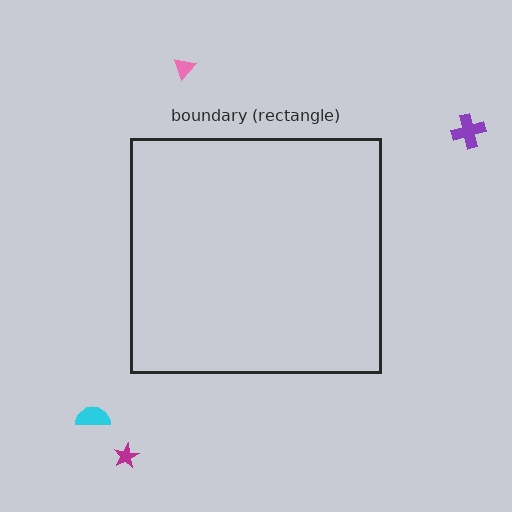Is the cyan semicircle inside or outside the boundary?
Outside.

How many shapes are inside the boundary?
0 inside, 4 outside.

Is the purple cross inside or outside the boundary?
Outside.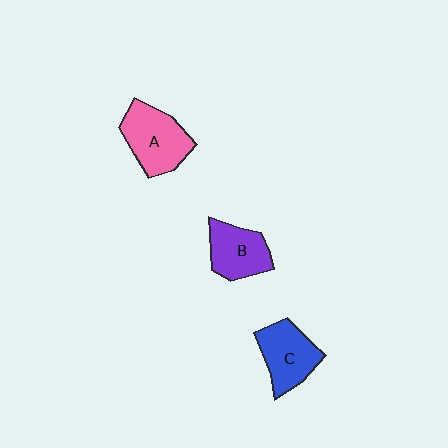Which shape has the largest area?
Shape A (pink).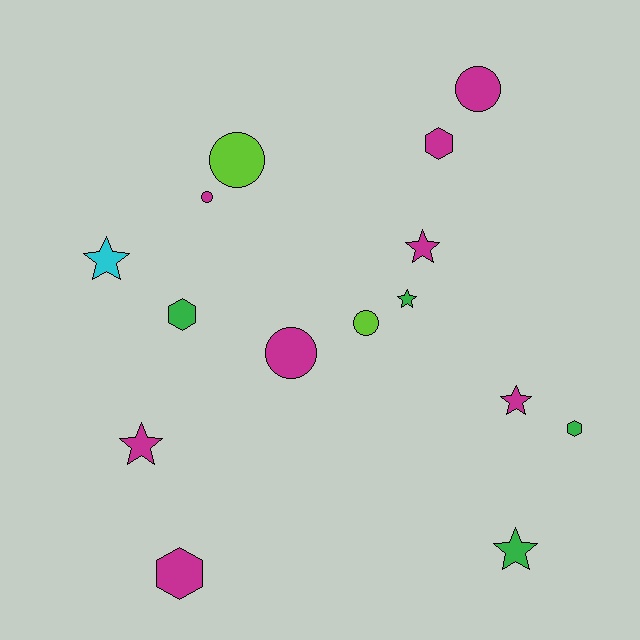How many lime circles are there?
There are 2 lime circles.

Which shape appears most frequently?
Star, with 6 objects.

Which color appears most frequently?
Magenta, with 8 objects.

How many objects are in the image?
There are 15 objects.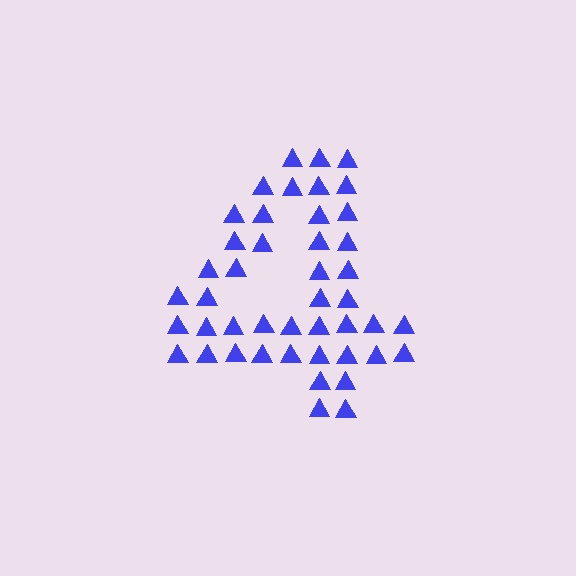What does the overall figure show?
The overall figure shows the digit 4.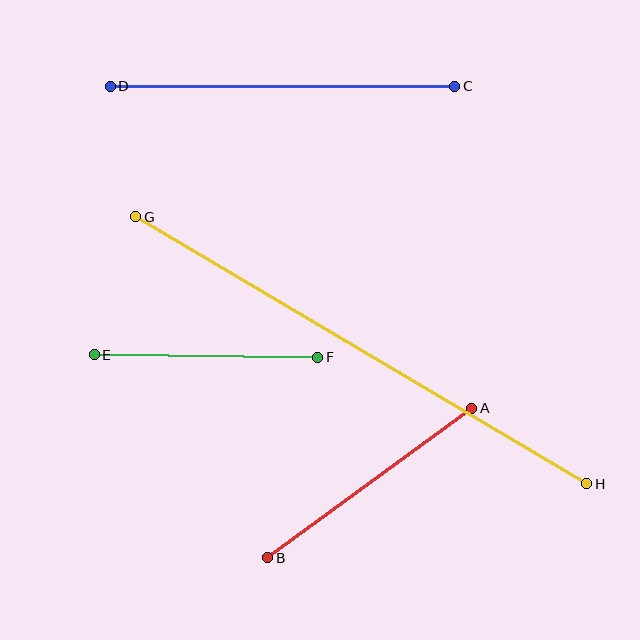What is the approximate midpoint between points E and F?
The midpoint is at approximately (206, 356) pixels.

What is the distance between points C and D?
The distance is approximately 345 pixels.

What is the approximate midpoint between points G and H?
The midpoint is at approximately (361, 350) pixels.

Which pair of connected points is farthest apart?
Points G and H are farthest apart.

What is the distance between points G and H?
The distance is approximately 524 pixels.